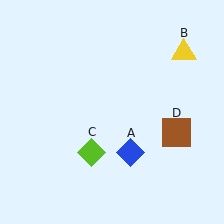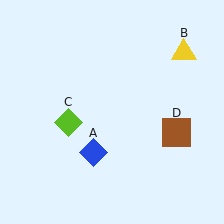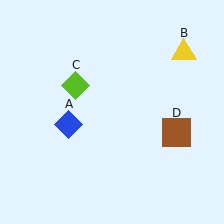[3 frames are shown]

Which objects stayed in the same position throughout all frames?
Yellow triangle (object B) and brown square (object D) remained stationary.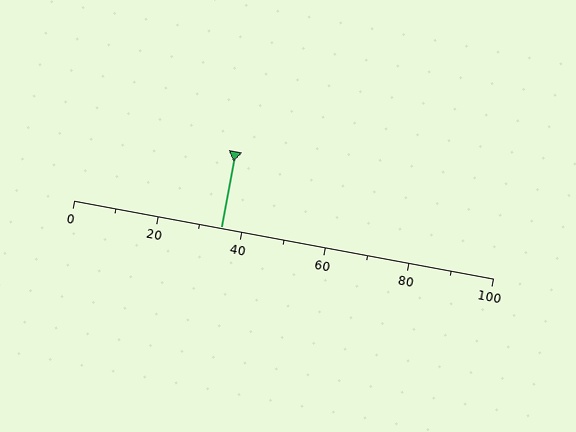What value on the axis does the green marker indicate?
The marker indicates approximately 35.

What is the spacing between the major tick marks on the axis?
The major ticks are spaced 20 apart.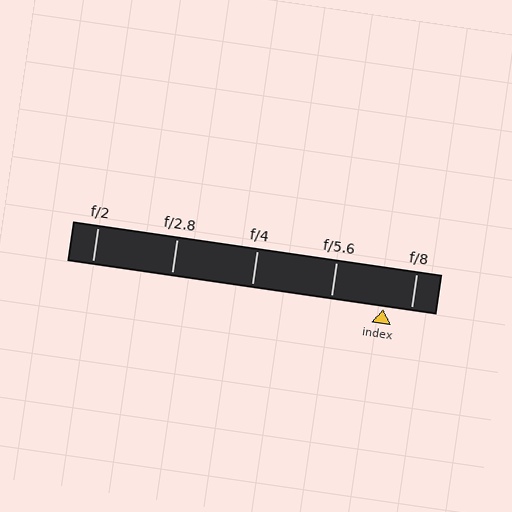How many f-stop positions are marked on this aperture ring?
There are 5 f-stop positions marked.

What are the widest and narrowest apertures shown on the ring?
The widest aperture shown is f/2 and the narrowest is f/8.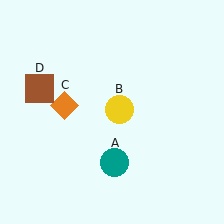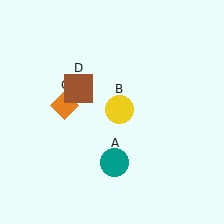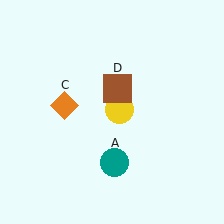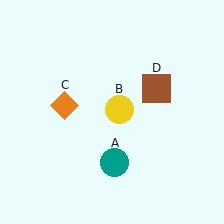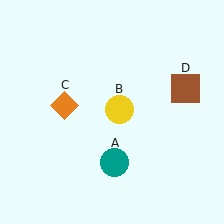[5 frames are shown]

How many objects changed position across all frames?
1 object changed position: brown square (object D).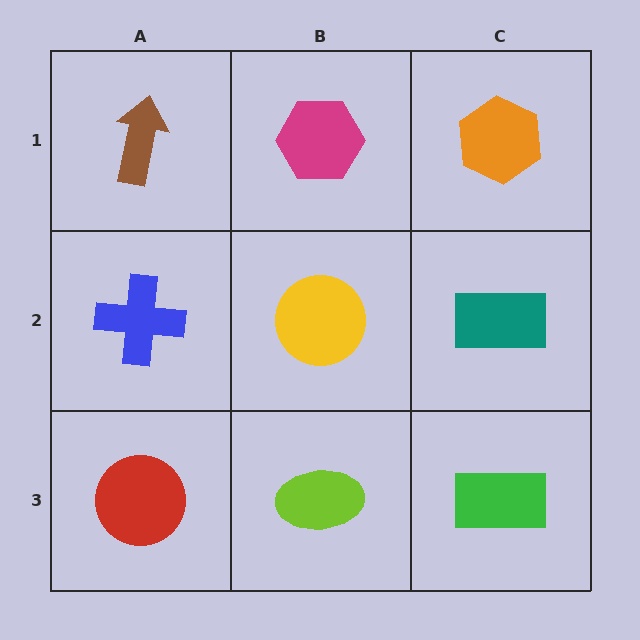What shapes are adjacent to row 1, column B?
A yellow circle (row 2, column B), a brown arrow (row 1, column A), an orange hexagon (row 1, column C).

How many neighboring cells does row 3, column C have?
2.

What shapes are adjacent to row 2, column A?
A brown arrow (row 1, column A), a red circle (row 3, column A), a yellow circle (row 2, column B).